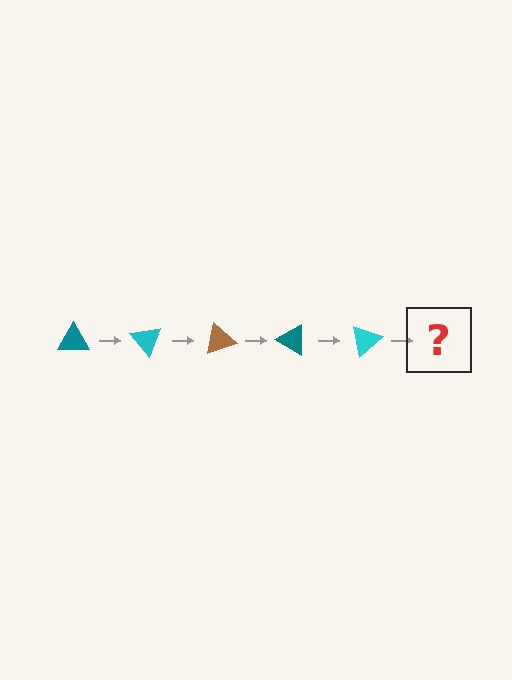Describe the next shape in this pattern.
It should be a brown triangle, rotated 250 degrees from the start.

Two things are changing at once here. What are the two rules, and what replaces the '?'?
The two rules are that it rotates 50 degrees each step and the color cycles through teal, cyan, and brown. The '?' should be a brown triangle, rotated 250 degrees from the start.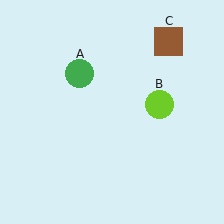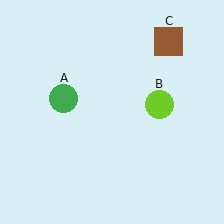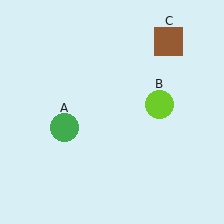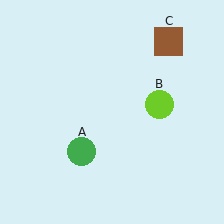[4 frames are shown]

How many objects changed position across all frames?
1 object changed position: green circle (object A).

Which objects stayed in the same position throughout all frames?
Lime circle (object B) and brown square (object C) remained stationary.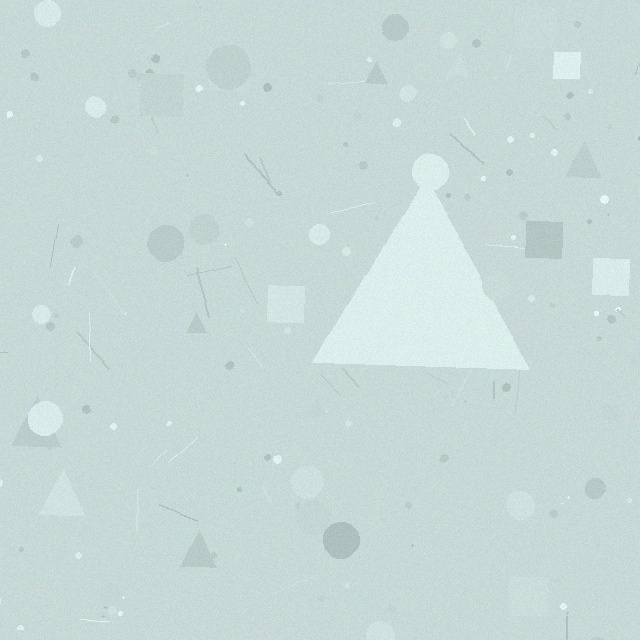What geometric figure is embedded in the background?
A triangle is embedded in the background.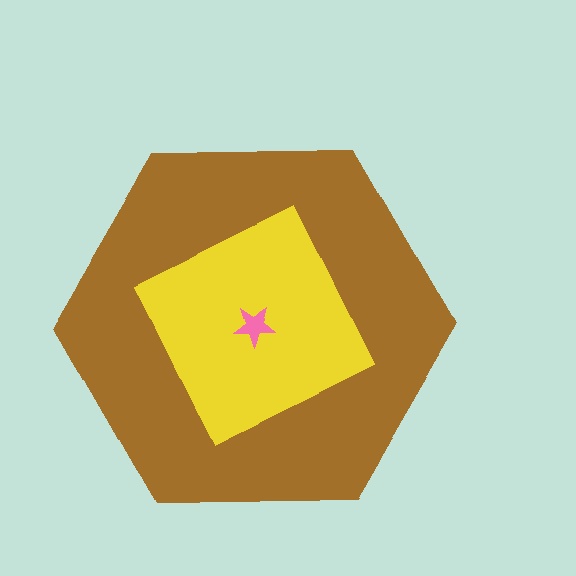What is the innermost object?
The pink star.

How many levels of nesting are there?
3.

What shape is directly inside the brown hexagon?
The yellow square.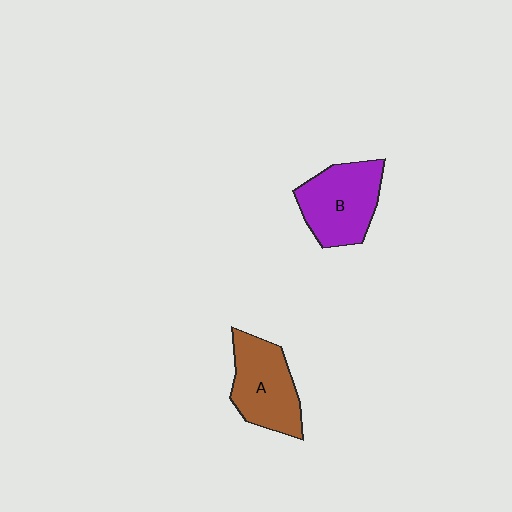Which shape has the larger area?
Shape B (purple).